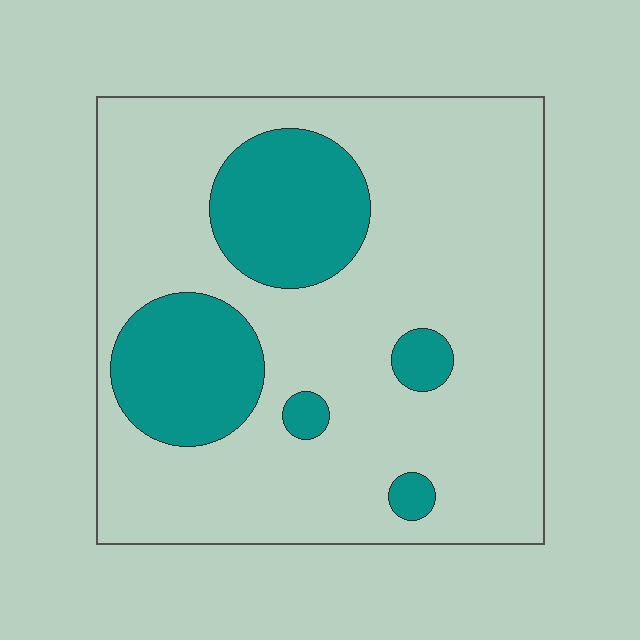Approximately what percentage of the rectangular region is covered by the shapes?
Approximately 25%.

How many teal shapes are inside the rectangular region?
5.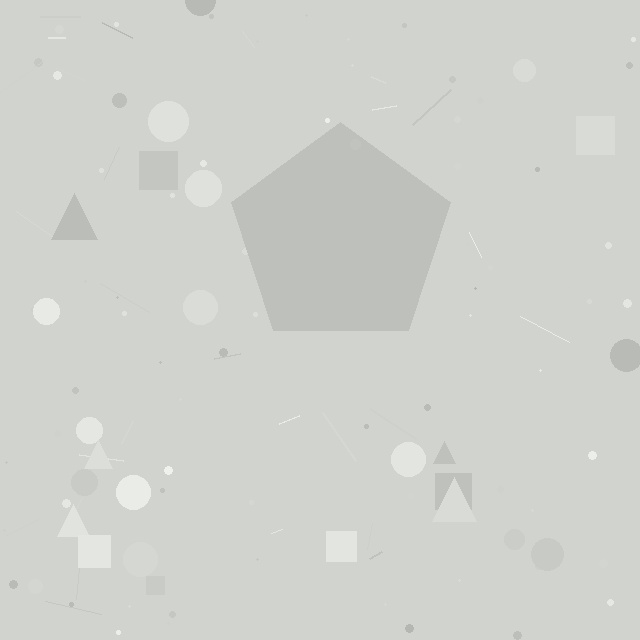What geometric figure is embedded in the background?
A pentagon is embedded in the background.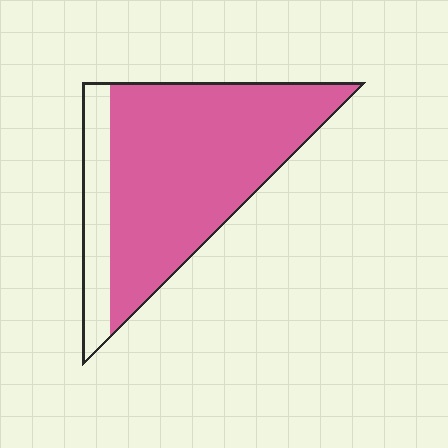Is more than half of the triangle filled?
Yes.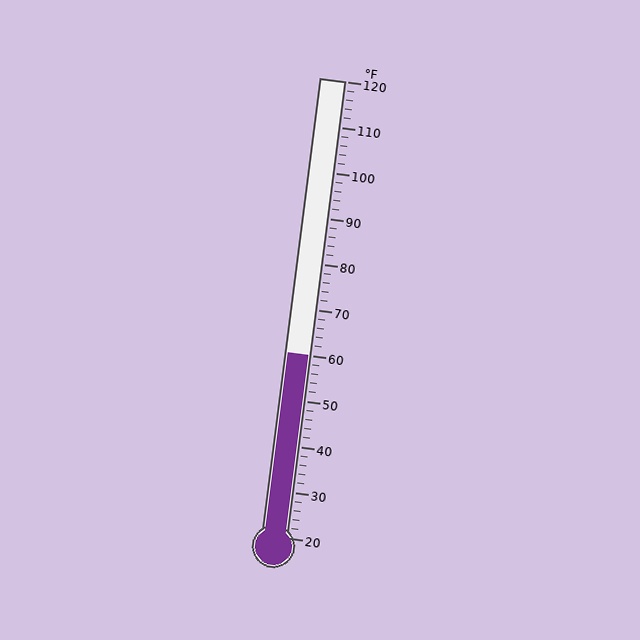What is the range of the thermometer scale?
The thermometer scale ranges from 20°F to 120°F.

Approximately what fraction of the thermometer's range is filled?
The thermometer is filled to approximately 40% of its range.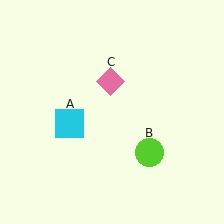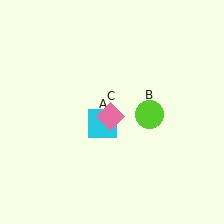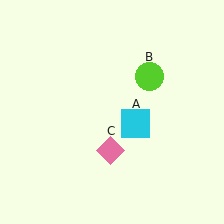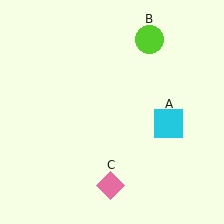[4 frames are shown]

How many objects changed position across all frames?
3 objects changed position: cyan square (object A), lime circle (object B), pink diamond (object C).